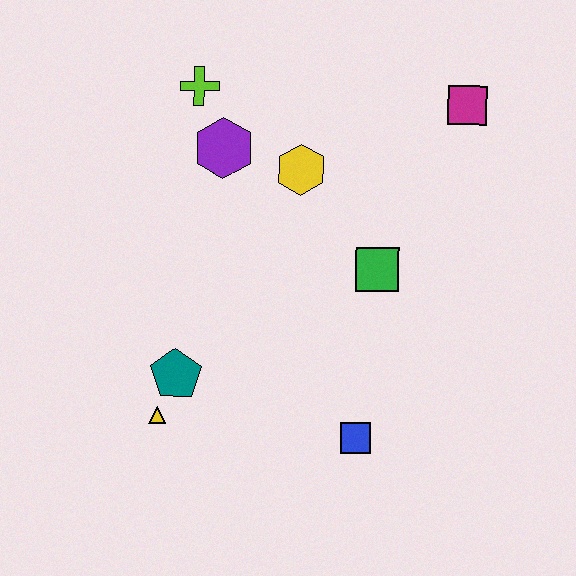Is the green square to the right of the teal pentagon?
Yes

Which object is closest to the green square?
The yellow hexagon is closest to the green square.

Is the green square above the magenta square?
No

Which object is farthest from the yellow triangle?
The magenta square is farthest from the yellow triangle.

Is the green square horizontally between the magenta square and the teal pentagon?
Yes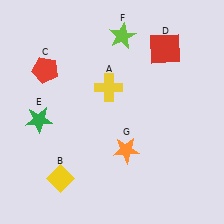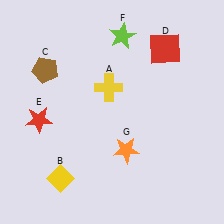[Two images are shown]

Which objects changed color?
C changed from red to brown. E changed from green to red.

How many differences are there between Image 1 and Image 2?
There are 2 differences between the two images.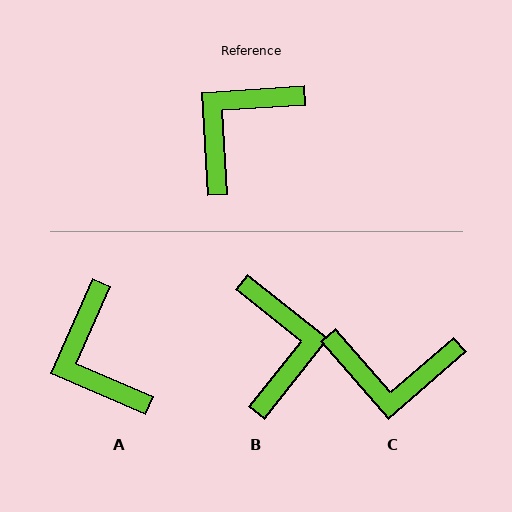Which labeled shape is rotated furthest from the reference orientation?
B, about 132 degrees away.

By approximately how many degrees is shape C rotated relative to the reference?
Approximately 127 degrees counter-clockwise.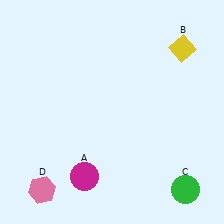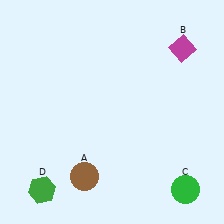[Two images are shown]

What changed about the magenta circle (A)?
In Image 1, A is magenta. In Image 2, it changed to brown.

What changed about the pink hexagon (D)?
In Image 1, D is pink. In Image 2, it changed to green.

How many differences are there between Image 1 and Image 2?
There are 3 differences between the two images.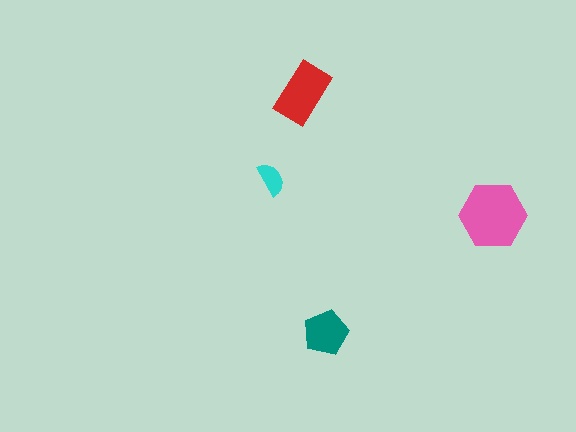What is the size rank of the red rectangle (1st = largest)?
2nd.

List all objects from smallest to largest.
The cyan semicircle, the teal pentagon, the red rectangle, the pink hexagon.